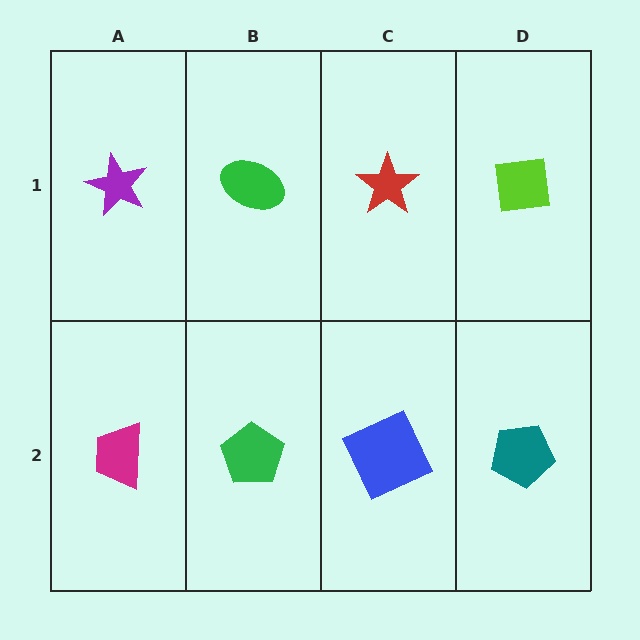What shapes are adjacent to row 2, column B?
A green ellipse (row 1, column B), a magenta trapezoid (row 2, column A), a blue square (row 2, column C).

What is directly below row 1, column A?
A magenta trapezoid.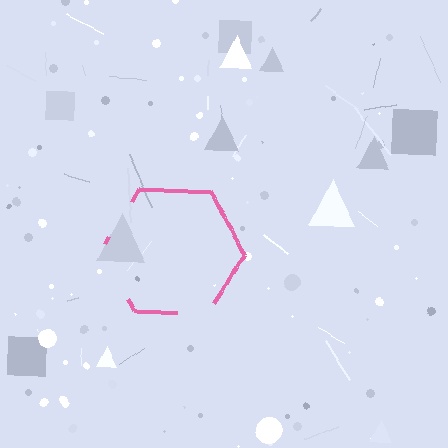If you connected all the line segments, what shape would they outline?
They would outline a hexagon.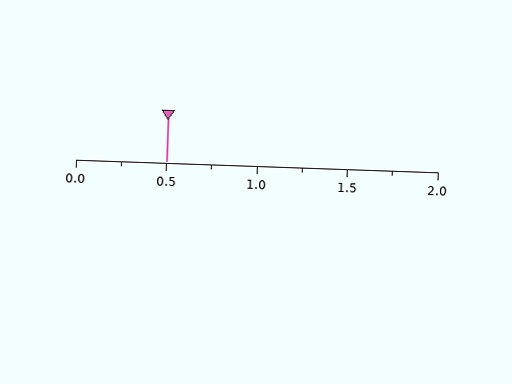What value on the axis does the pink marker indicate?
The marker indicates approximately 0.5.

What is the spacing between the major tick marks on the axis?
The major ticks are spaced 0.5 apart.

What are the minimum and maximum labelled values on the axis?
The axis runs from 0.0 to 2.0.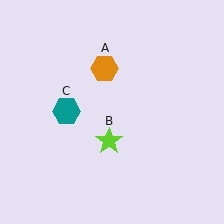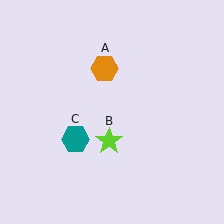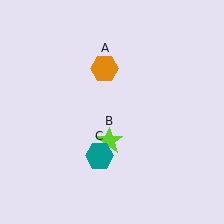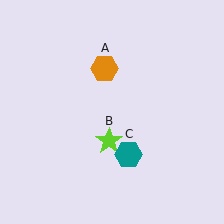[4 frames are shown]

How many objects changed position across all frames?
1 object changed position: teal hexagon (object C).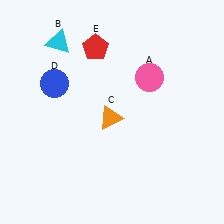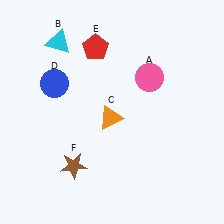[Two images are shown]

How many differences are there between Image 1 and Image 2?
There is 1 difference between the two images.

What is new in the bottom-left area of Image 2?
A brown star (F) was added in the bottom-left area of Image 2.